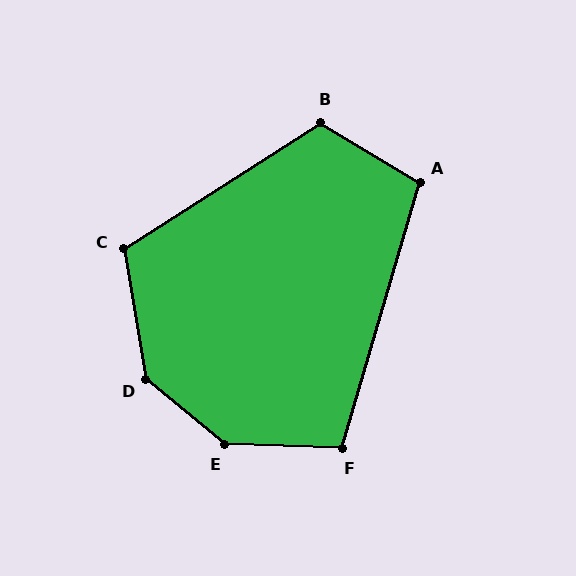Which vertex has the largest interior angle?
E, at approximately 142 degrees.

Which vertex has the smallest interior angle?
F, at approximately 105 degrees.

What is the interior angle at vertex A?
Approximately 105 degrees (obtuse).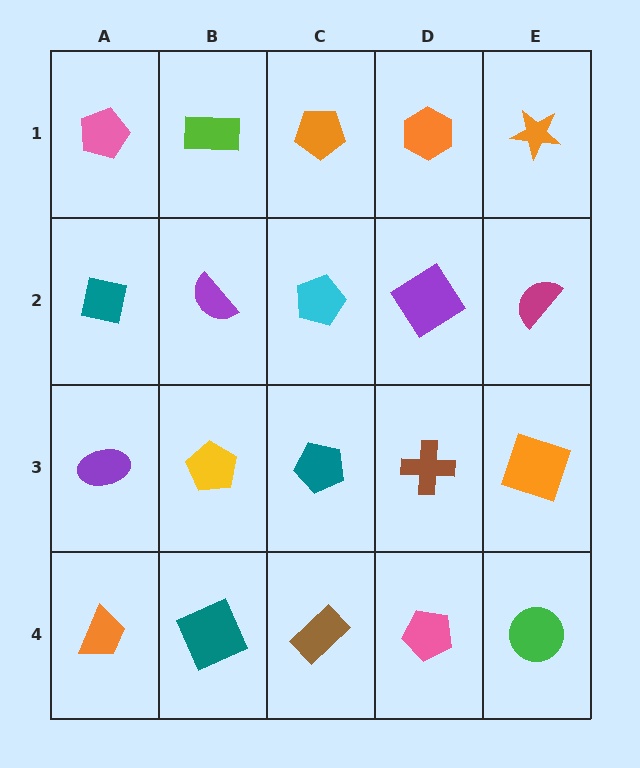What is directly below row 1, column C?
A cyan pentagon.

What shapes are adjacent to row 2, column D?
An orange hexagon (row 1, column D), a brown cross (row 3, column D), a cyan pentagon (row 2, column C), a magenta semicircle (row 2, column E).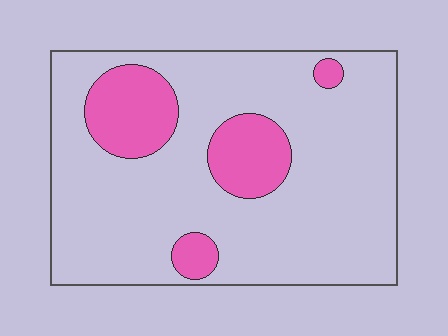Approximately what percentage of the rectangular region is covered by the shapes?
Approximately 20%.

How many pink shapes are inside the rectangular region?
4.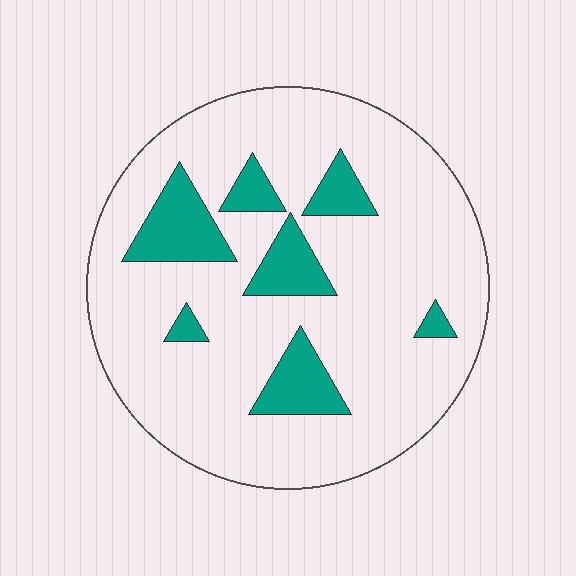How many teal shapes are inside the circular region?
7.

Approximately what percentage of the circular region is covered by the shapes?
Approximately 15%.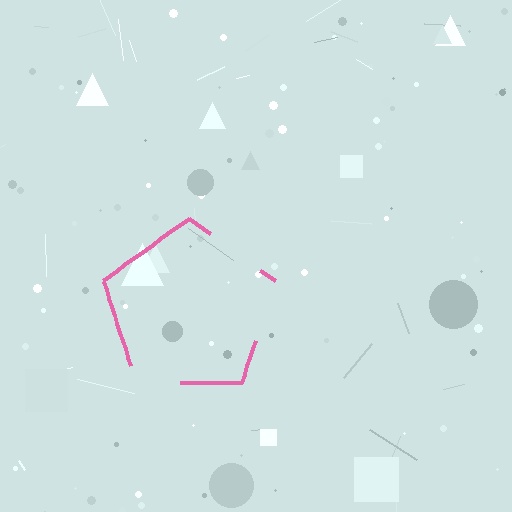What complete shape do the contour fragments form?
The contour fragments form a pentagon.